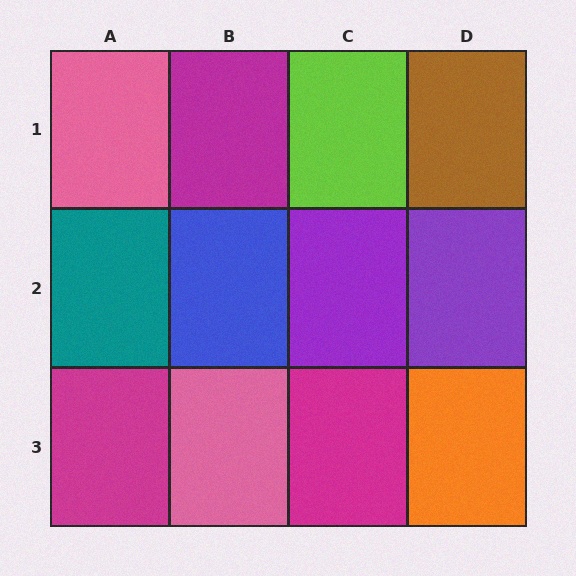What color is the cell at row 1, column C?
Lime.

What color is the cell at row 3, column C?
Magenta.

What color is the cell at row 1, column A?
Pink.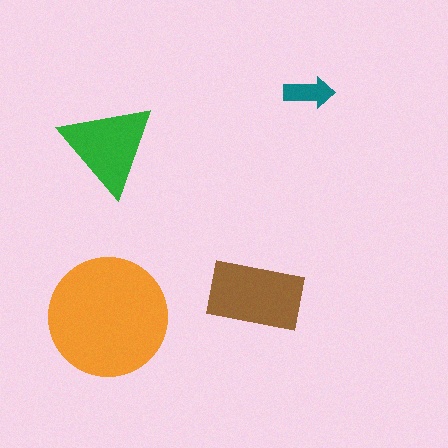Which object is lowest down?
The orange circle is bottommost.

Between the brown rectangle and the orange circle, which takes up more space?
The orange circle.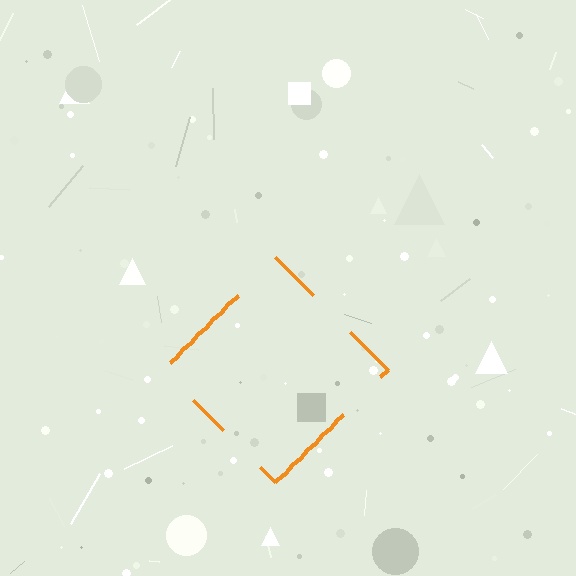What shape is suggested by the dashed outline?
The dashed outline suggests a diamond.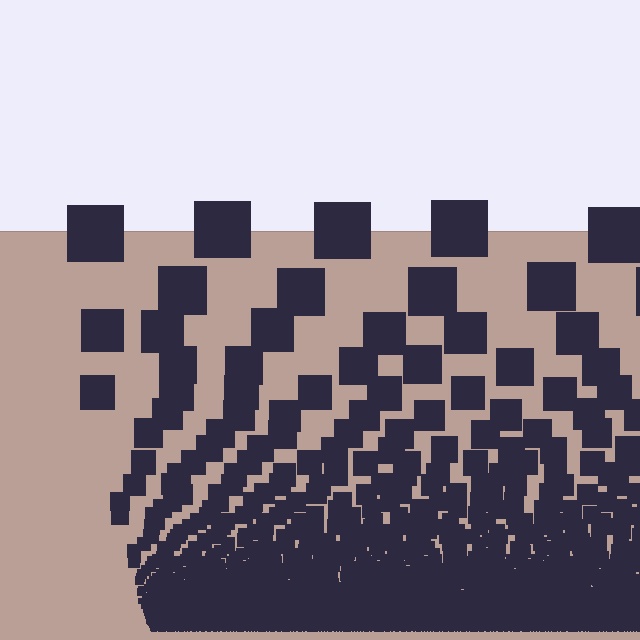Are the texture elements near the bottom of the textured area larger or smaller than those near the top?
Smaller. The gradient is inverted — elements near the bottom are smaller and denser.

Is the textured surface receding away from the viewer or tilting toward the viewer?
The surface appears to tilt toward the viewer. Texture elements get larger and sparser toward the top.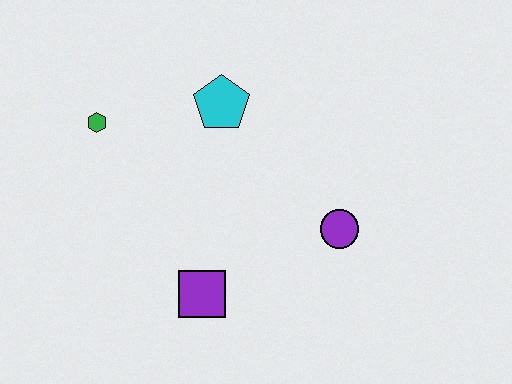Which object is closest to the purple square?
The purple circle is closest to the purple square.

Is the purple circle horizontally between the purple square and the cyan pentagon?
No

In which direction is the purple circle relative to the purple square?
The purple circle is to the right of the purple square.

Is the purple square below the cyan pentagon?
Yes